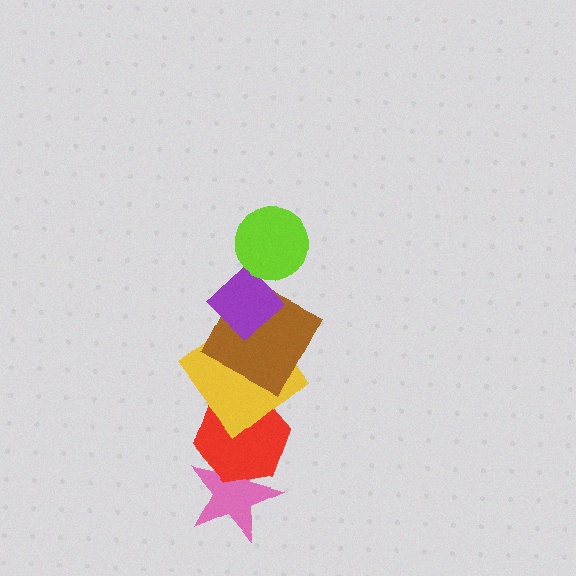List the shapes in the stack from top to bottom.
From top to bottom: the lime circle, the purple diamond, the brown square, the yellow diamond, the red hexagon, the pink star.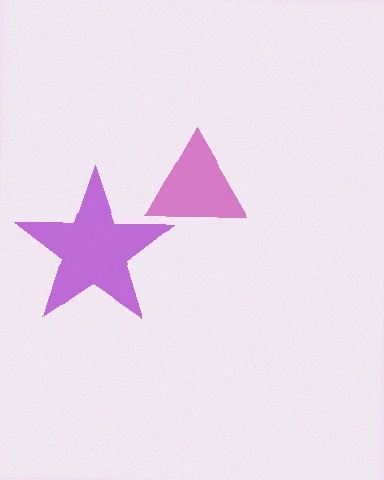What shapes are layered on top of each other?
The layered shapes are: a magenta triangle, a purple star.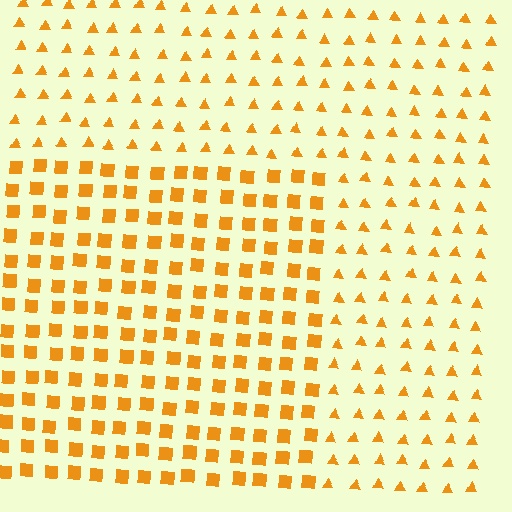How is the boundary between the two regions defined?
The boundary is defined by a change in element shape: squares inside vs. triangles outside. All elements share the same color and spacing.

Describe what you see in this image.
The image is filled with small orange elements arranged in a uniform grid. A rectangle-shaped region contains squares, while the surrounding area contains triangles. The boundary is defined purely by the change in element shape.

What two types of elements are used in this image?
The image uses squares inside the rectangle region and triangles outside it.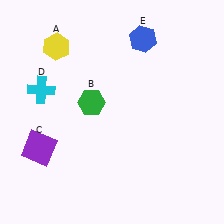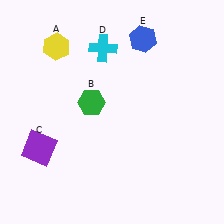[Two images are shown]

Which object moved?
The cyan cross (D) moved right.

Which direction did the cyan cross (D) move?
The cyan cross (D) moved right.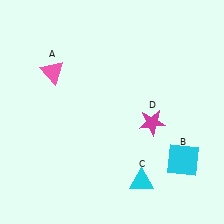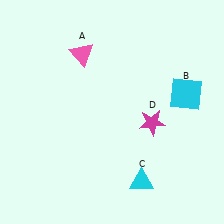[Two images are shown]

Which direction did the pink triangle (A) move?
The pink triangle (A) moved right.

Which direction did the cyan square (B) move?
The cyan square (B) moved up.